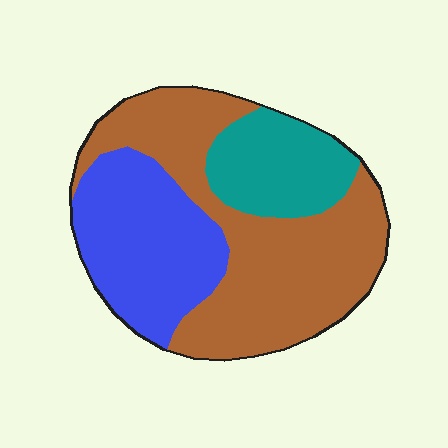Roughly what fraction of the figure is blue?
Blue covers about 30% of the figure.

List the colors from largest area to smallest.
From largest to smallest: brown, blue, teal.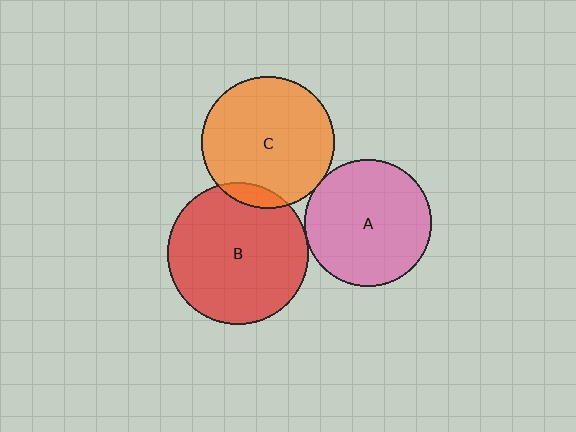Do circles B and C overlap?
Yes.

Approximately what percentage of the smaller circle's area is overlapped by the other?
Approximately 10%.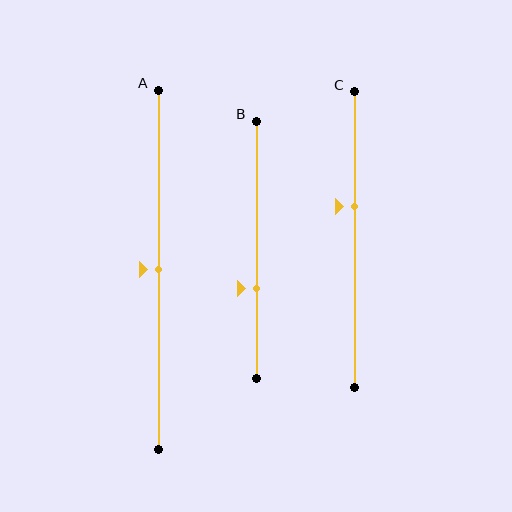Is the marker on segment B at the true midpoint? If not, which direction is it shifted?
No, the marker on segment B is shifted downward by about 15% of the segment length.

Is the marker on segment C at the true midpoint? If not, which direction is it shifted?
No, the marker on segment C is shifted upward by about 11% of the segment length.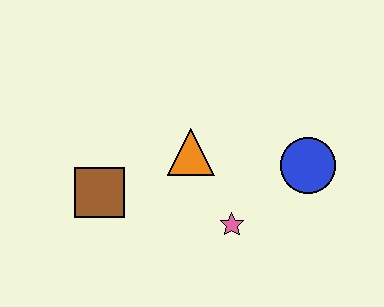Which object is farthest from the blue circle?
The brown square is farthest from the blue circle.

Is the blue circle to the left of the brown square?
No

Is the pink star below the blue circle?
Yes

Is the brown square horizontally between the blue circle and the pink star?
No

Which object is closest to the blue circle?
The pink star is closest to the blue circle.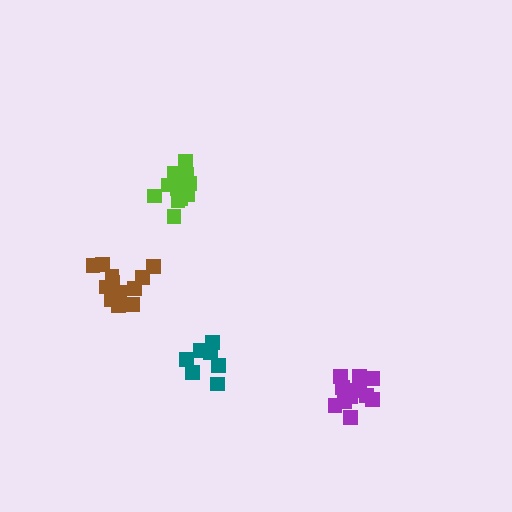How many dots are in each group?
Group 1: 7 dots, Group 2: 13 dots, Group 3: 12 dots, Group 4: 13 dots (45 total).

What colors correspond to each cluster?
The clusters are colored: teal, lime, purple, brown.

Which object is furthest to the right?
The purple cluster is rightmost.